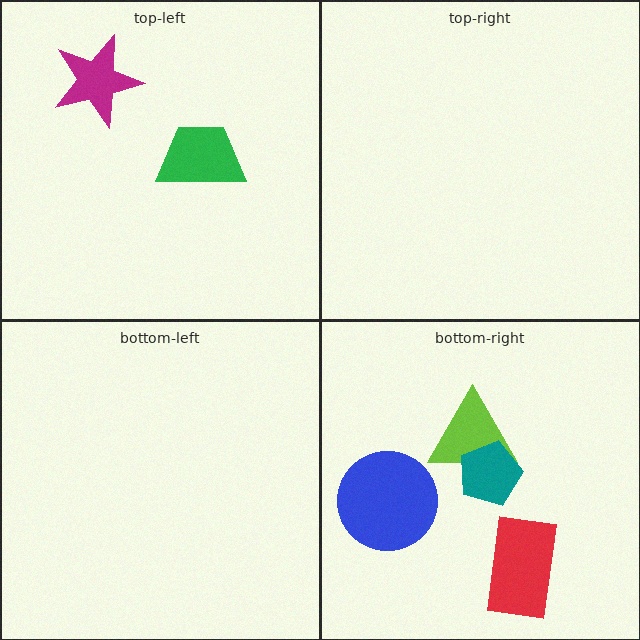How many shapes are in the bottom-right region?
4.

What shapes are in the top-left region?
The green trapezoid, the magenta star.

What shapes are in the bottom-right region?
The lime triangle, the teal pentagon, the red rectangle, the blue circle.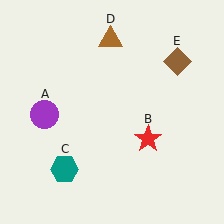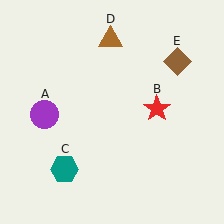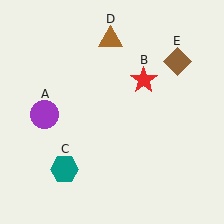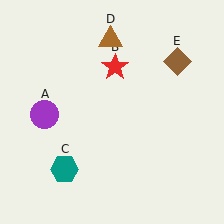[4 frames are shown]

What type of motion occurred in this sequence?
The red star (object B) rotated counterclockwise around the center of the scene.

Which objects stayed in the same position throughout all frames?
Purple circle (object A) and teal hexagon (object C) and brown triangle (object D) and brown diamond (object E) remained stationary.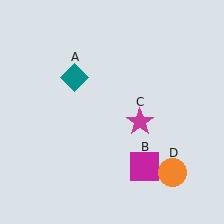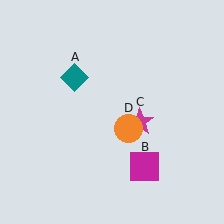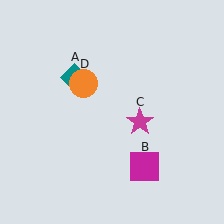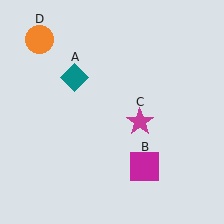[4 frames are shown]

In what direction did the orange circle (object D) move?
The orange circle (object D) moved up and to the left.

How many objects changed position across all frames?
1 object changed position: orange circle (object D).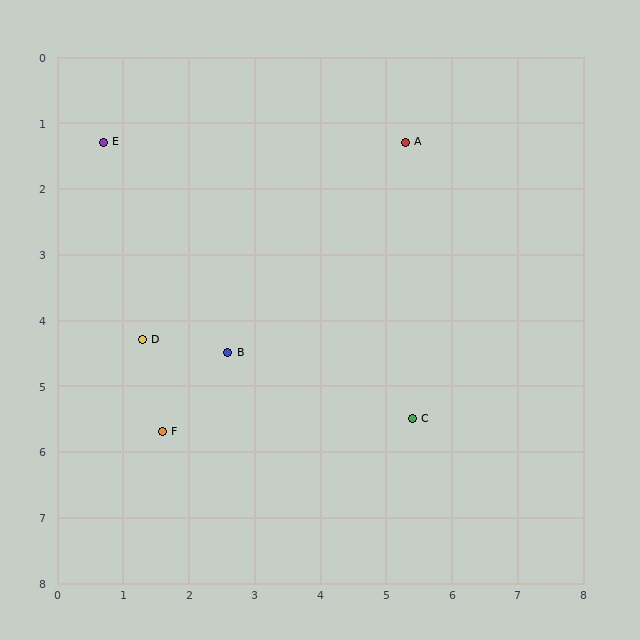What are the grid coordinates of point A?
Point A is at approximately (5.3, 1.3).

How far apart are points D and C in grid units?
Points D and C are about 4.3 grid units apart.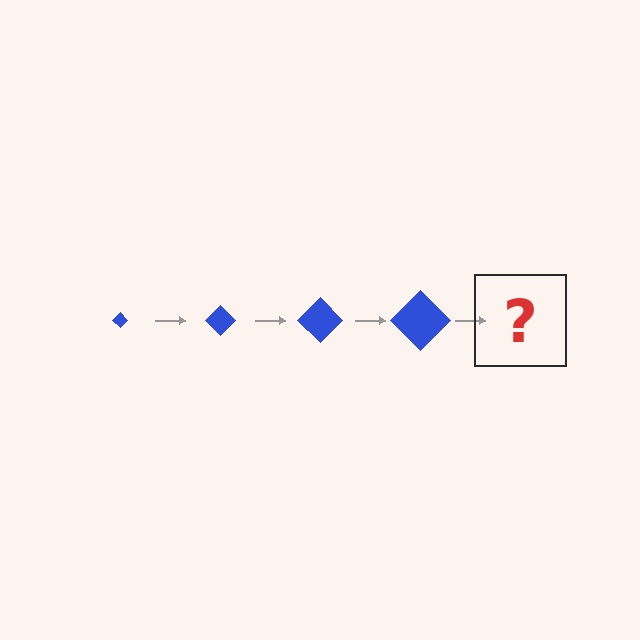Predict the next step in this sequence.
The next step is a blue diamond, larger than the previous one.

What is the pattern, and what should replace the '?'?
The pattern is that the diamond gets progressively larger each step. The '?' should be a blue diamond, larger than the previous one.